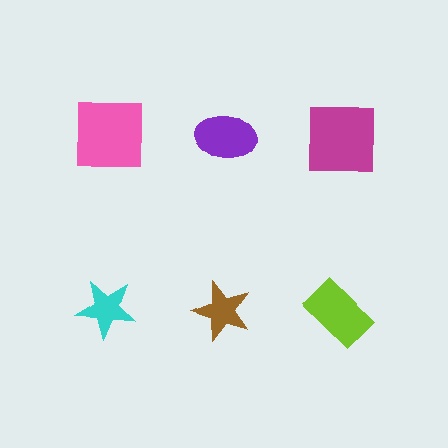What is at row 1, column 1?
A pink square.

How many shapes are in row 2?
3 shapes.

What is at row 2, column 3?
A lime rectangle.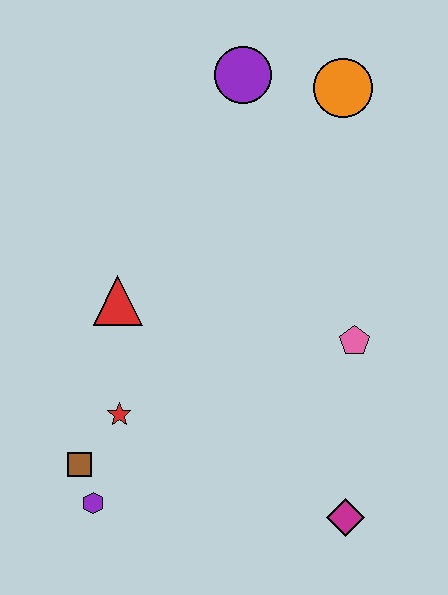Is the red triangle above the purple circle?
No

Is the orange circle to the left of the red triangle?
No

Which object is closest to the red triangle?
The red star is closest to the red triangle.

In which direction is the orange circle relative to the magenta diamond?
The orange circle is above the magenta diamond.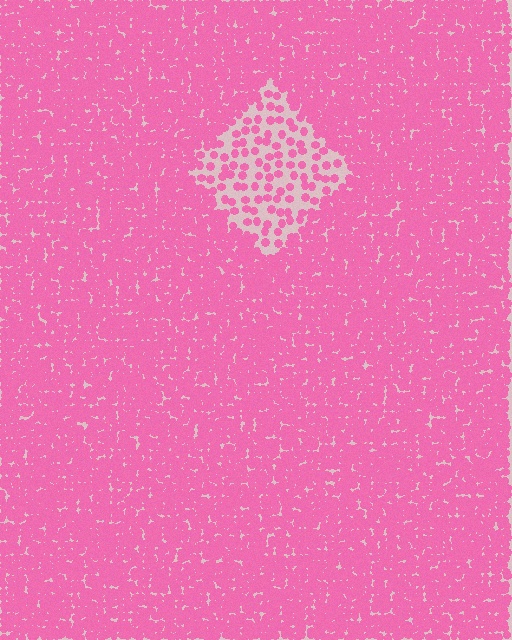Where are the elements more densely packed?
The elements are more densely packed outside the diamond boundary.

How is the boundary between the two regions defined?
The boundary is defined by a change in element density (approximately 3.1x ratio). All elements are the same color, size, and shape.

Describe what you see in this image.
The image contains small pink elements arranged at two different densities. A diamond-shaped region is visible where the elements are less densely packed than the surrounding area.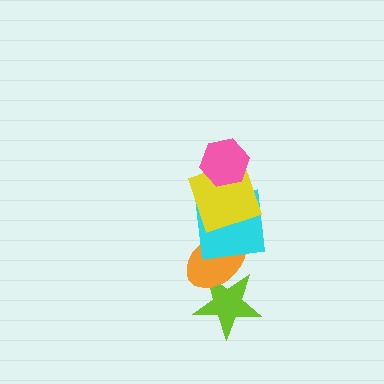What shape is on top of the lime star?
The orange ellipse is on top of the lime star.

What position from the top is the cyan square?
The cyan square is 3rd from the top.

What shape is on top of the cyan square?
The yellow square is on top of the cyan square.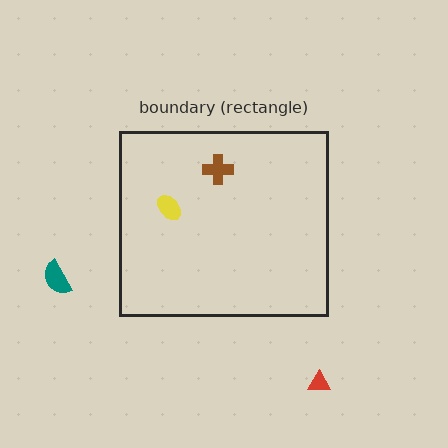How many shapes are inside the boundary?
2 inside, 2 outside.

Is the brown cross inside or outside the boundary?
Inside.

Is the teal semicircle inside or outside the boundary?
Outside.